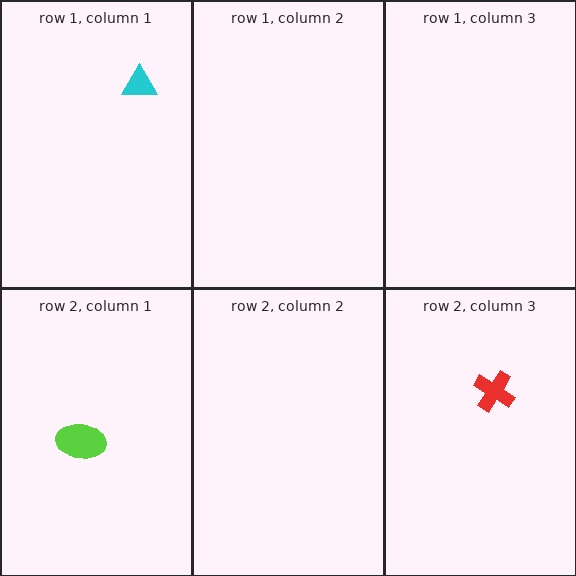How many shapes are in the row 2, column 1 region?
1.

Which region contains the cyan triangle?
The row 1, column 1 region.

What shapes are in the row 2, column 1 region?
The lime ellipse.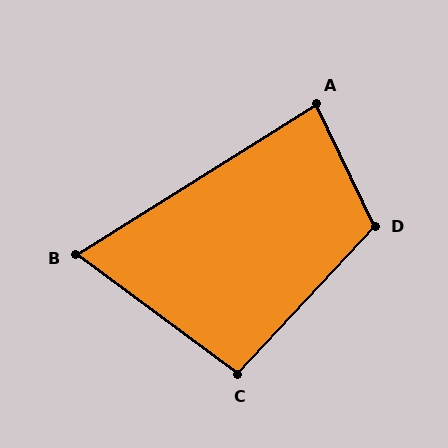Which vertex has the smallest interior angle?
B, at approximately 69 degrees.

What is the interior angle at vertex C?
Approximately 96 degrees (obtuse).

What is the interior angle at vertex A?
Approximately 84 degrees (acute).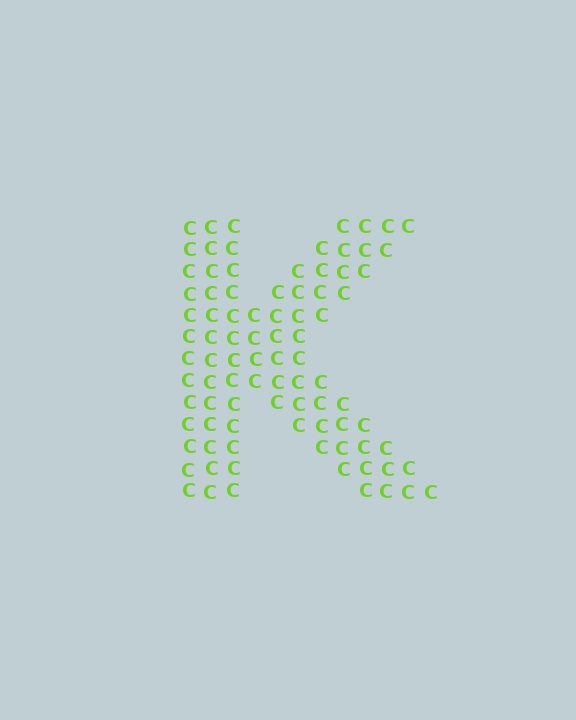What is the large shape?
The large shape is the letter K.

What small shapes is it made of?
It is made of small letter C's.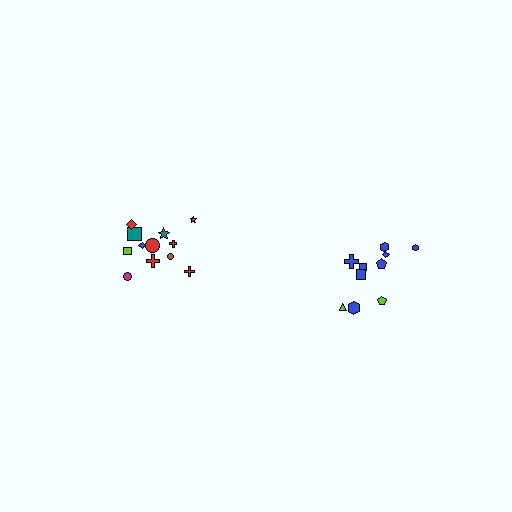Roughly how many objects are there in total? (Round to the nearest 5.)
Roughly 20 objects in total.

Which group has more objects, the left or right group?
The left group.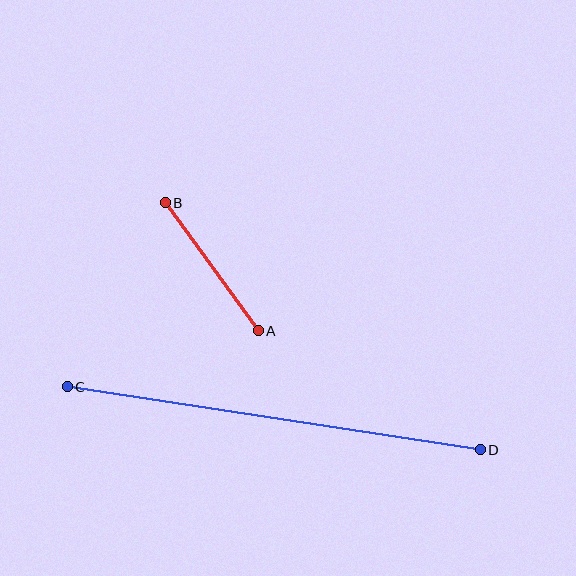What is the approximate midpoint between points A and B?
The midpoint is at approximately (212, 267) pixels.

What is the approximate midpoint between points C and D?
The midpoint is at approximately (274, 418) pixels.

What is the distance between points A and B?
The distance is approximately 159 pixels.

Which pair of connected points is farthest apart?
Points C and D are farthest apart.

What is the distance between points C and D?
The distance is approximately 418 pixels.